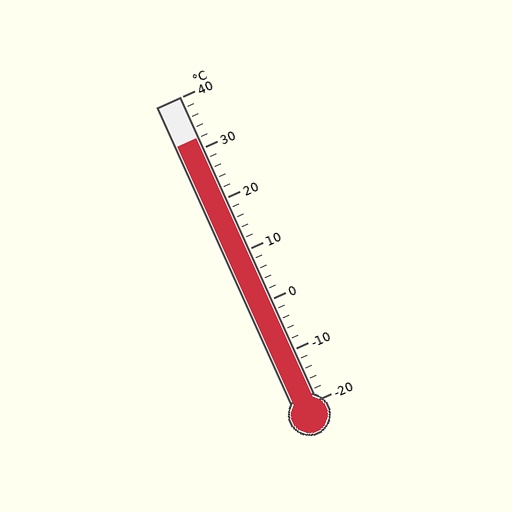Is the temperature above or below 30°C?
The temperature is above 30°C.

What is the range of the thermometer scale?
The thermometer scale ranges from -20°C to 40°C.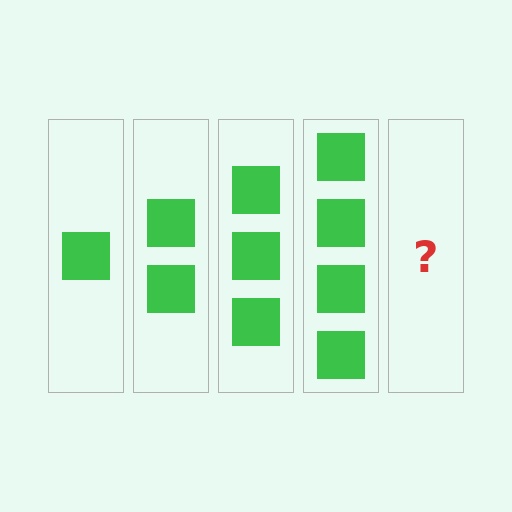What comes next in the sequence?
The next element should be 5 squares.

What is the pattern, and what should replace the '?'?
The pattern is that each step adds one more square. The '?' should be 5 squares.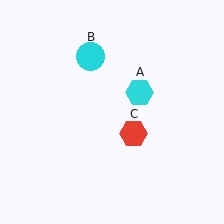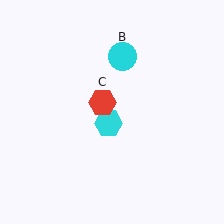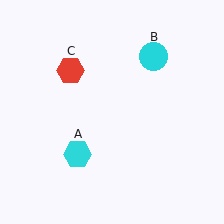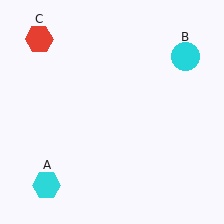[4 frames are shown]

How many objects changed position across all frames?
3 objects changed position: cyan hexagon (object A), cyan circle (object B), red hexagon (object C).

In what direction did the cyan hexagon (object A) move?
The cyan hexagon (object A) moved down and to the left.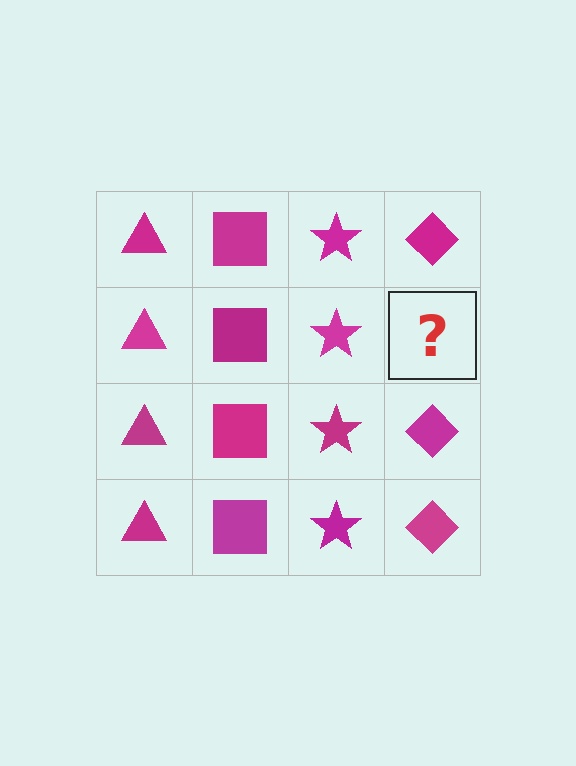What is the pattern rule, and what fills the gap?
The rule is that each column has a consistent shape. The gap should be filled with a magenta diamond.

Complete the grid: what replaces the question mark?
The question mark should be replaced with a magenta diamond.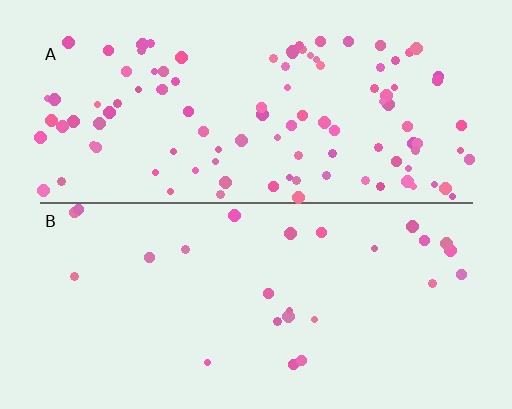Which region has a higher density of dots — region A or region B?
A (the top).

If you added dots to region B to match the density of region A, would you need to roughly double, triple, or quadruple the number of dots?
Approximately quadruple.